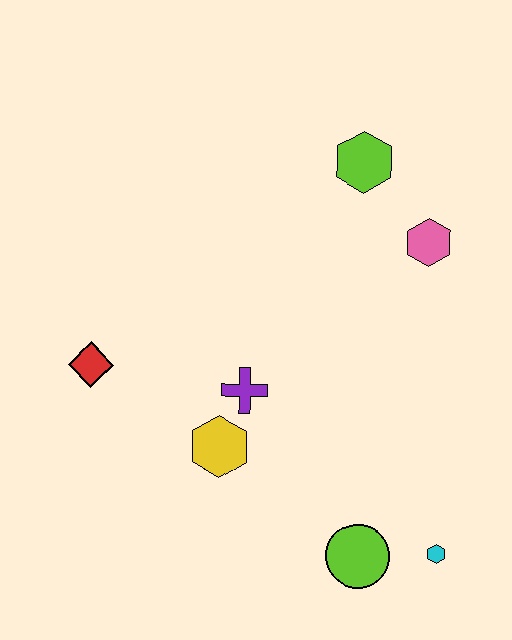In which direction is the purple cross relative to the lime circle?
The purple cross is above the lime circle.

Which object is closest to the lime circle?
The cyan hexagon is closest to the lime circle.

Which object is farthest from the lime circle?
The lime hexagon is farthest from the lime circle.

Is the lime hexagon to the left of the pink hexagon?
Yes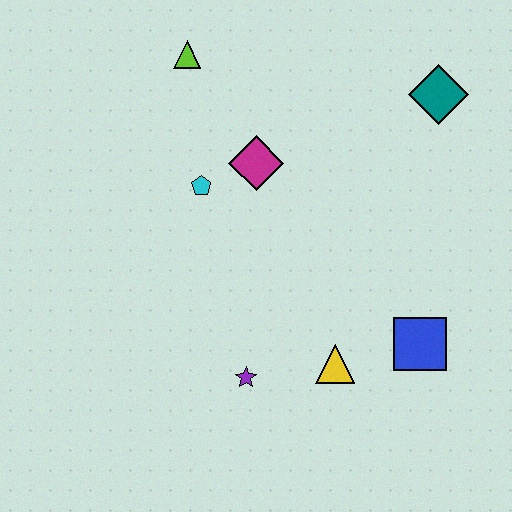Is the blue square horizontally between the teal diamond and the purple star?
Yes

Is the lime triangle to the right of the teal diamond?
No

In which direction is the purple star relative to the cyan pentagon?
The purple star is below the cyan pentagon.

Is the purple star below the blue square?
Yes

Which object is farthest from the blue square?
The lime triangle is farthest from the blue square.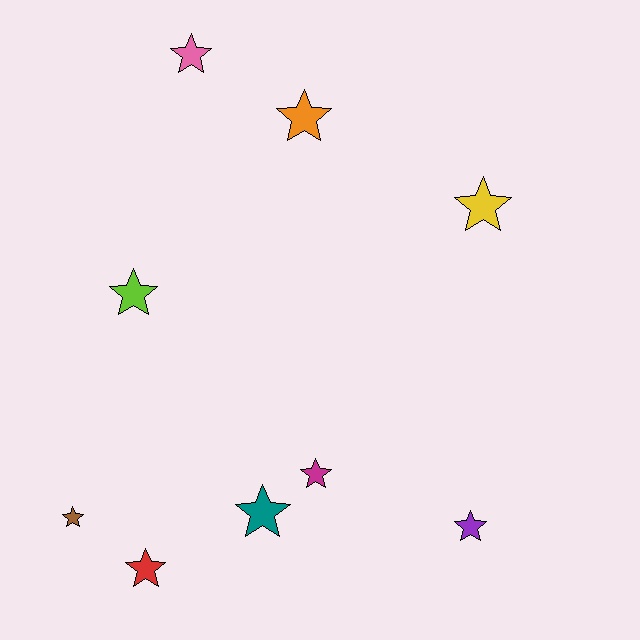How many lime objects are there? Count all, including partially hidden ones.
There is 1 lime object.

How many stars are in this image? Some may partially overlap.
There are 9 stars.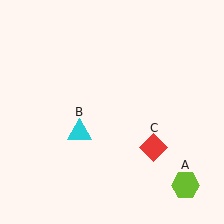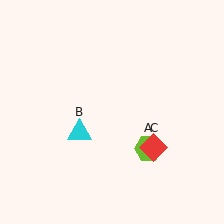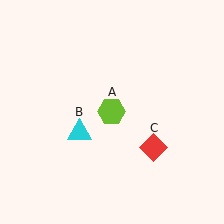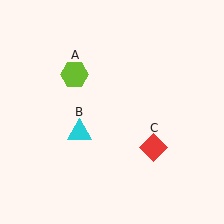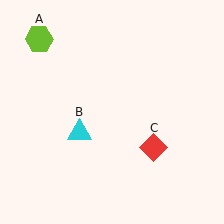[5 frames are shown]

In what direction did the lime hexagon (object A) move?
The lime hexagon (object A) moved up and to the left.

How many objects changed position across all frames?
1 object changed position: lime hexagon (object A).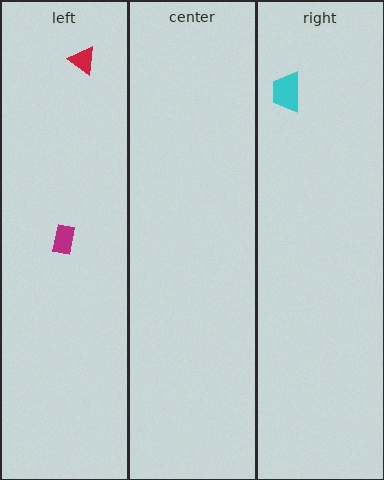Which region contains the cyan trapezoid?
The right region.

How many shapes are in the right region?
1.